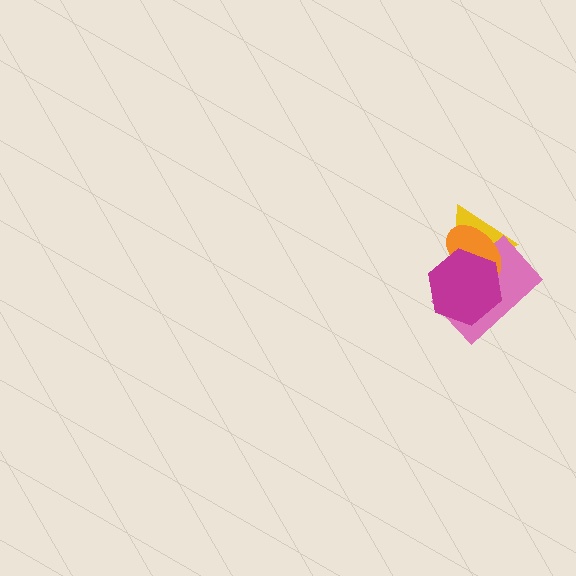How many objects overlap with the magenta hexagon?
3 objects overlap with the magenta hexagon.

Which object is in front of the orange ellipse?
The magenta hexagon is in front of the orange ellipse.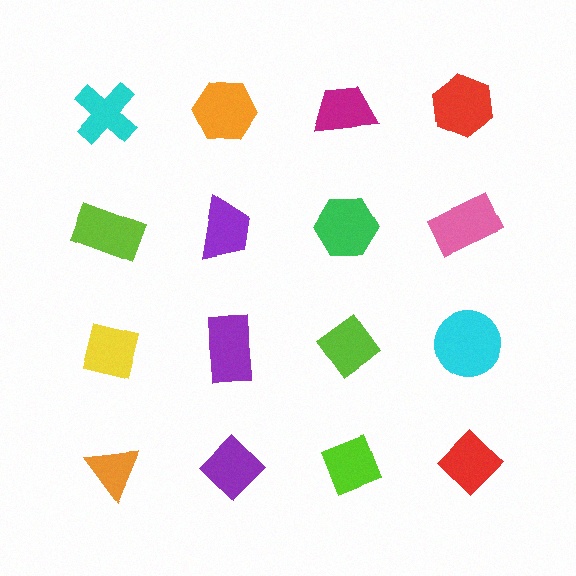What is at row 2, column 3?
A green hexagon.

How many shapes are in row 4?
4 shapes.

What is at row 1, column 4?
A red hexagon.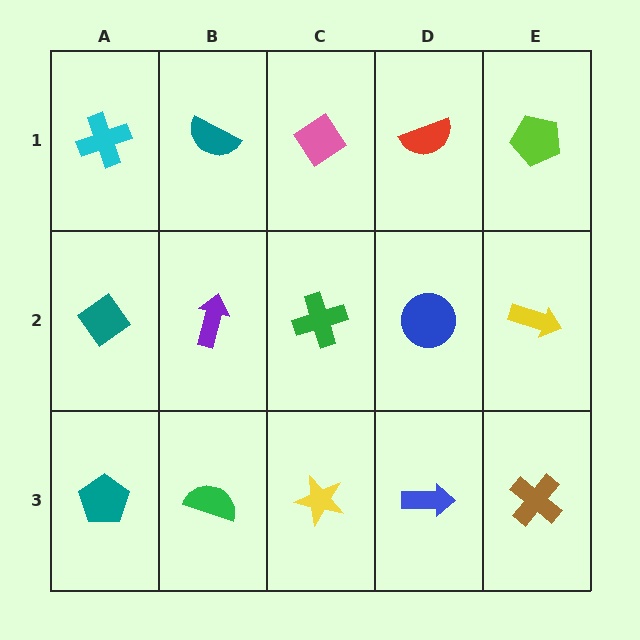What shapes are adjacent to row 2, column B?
A teal semicircle (row 1, column B), a green semicircle (row 3, column B), a teal diamond (row 2, column A), a green cross (row 2, column C).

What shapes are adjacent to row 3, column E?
A yellow arrow (row 2, column E), a blue arrow (row 3, column D).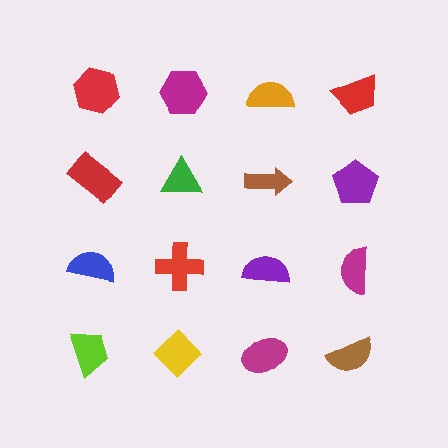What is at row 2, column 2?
A green triangle.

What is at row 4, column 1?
A lime trapezoid.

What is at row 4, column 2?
A yellow diamond.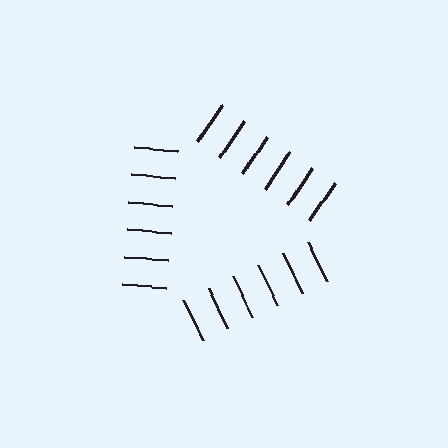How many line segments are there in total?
18 — 6 along each of the 3 edges.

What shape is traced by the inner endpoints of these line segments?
An illusory triangle — the line segments terminate on its edges but no continuous stroke is drawn.